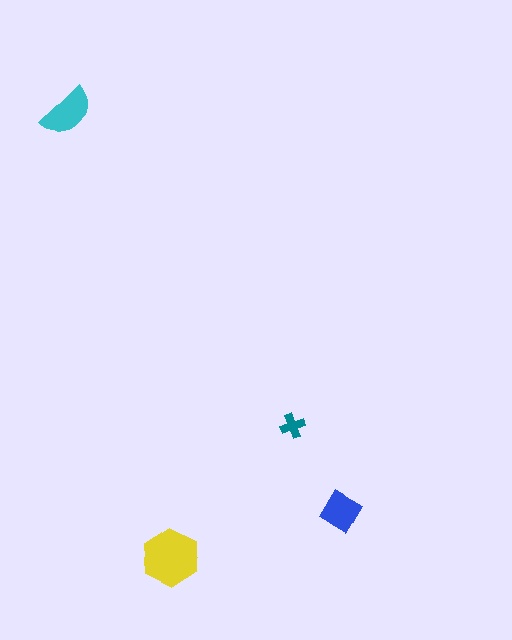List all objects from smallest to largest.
The teal cross, the blue diamond, the cyan semicircle, the yellow hexagon.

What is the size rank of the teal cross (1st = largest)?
4th.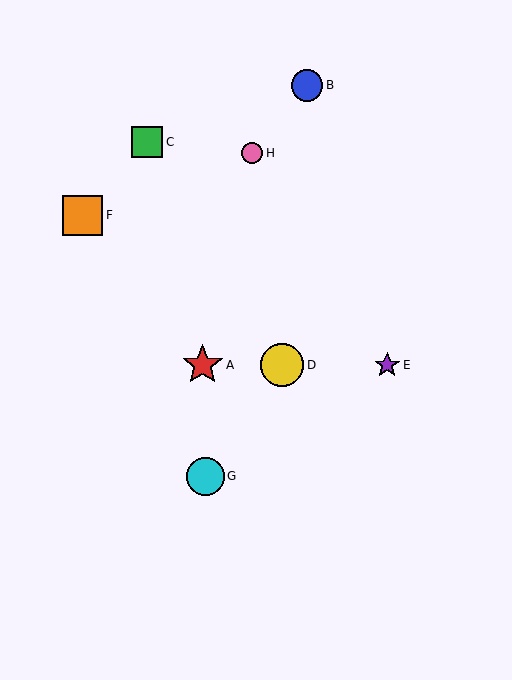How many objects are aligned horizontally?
3 objects (A, D, E) are aligned horizontally.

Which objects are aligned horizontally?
Objects A, D, E are aligned horizontally.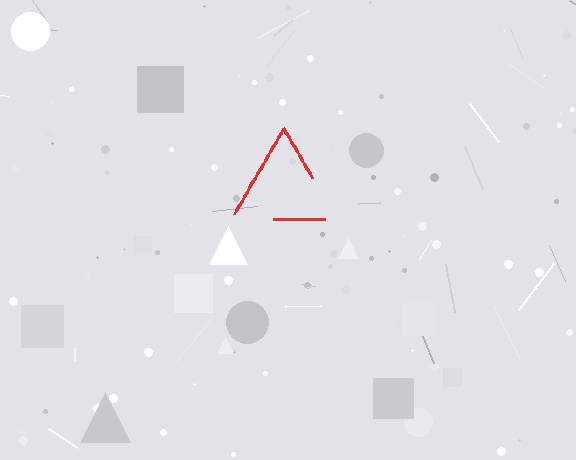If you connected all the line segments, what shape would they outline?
They would outline a triangle.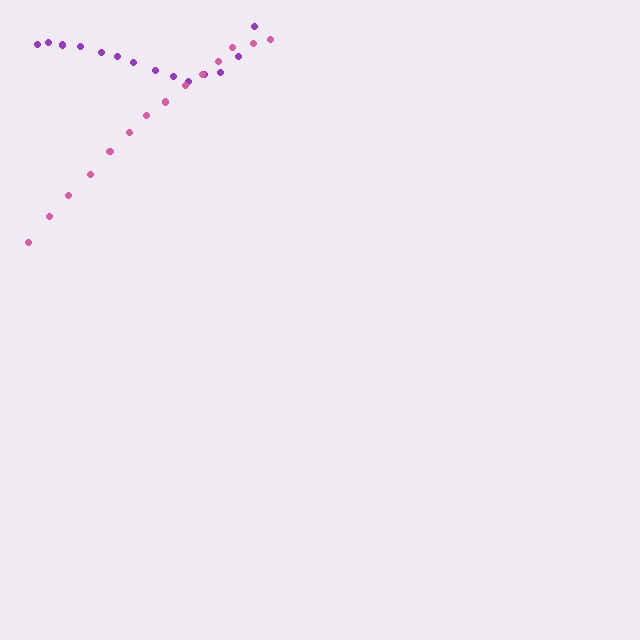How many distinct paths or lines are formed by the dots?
There are 2 distinct paths.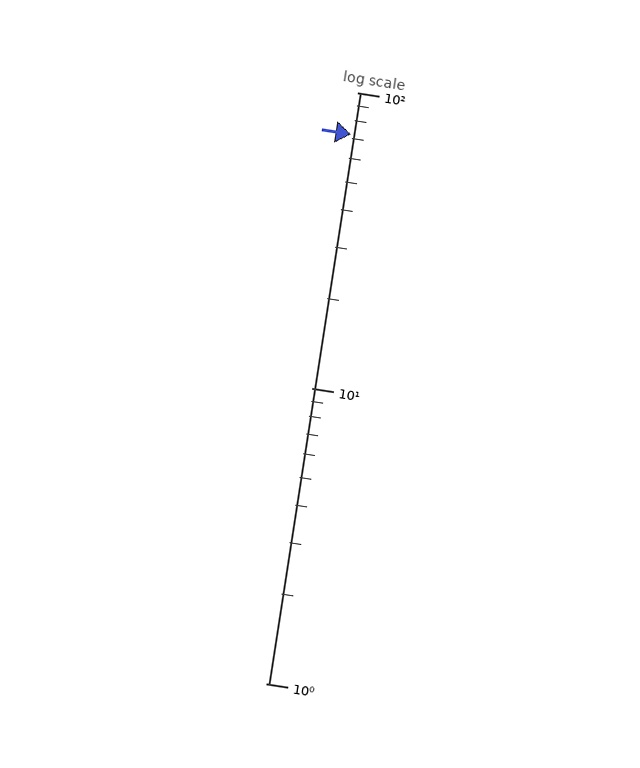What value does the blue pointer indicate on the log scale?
The pointer indicates approximately 72.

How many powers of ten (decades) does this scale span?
The scale spans 2 decades, from 1 to 100.